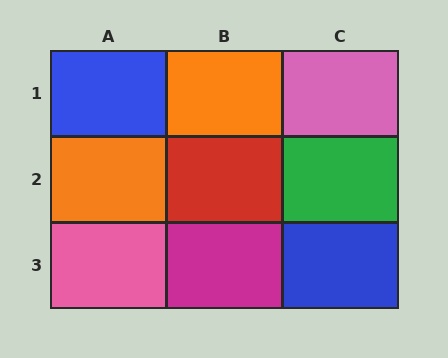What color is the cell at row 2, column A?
Orange.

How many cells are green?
1 cell is green.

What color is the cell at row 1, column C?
Pink.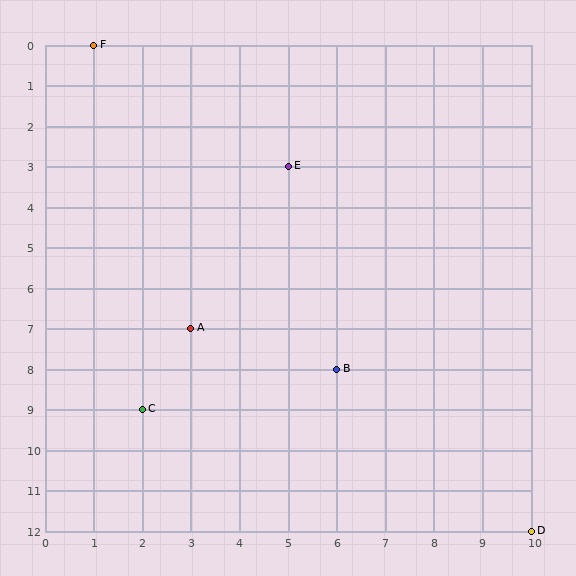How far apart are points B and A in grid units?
Points B and A are 3 columns and 1 row apart (about 3.2 grid units diagonally).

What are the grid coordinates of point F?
Point F is at grid coordinates (1, 0).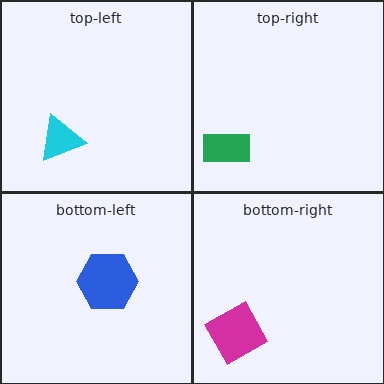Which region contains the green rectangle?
The top-right region.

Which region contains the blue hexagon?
The bottom-left region.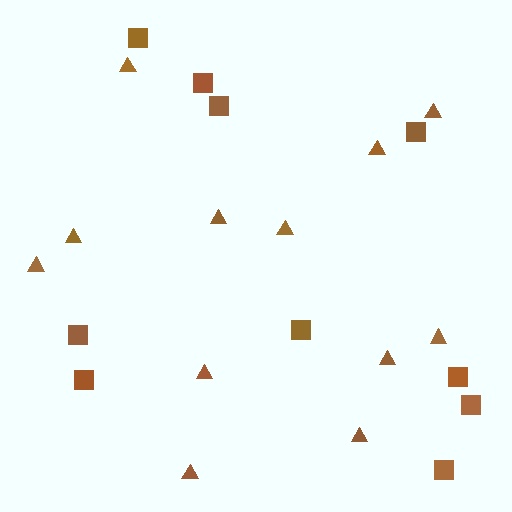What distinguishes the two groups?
There are 2 groups: one group of squares (10) and one group of triangles (12).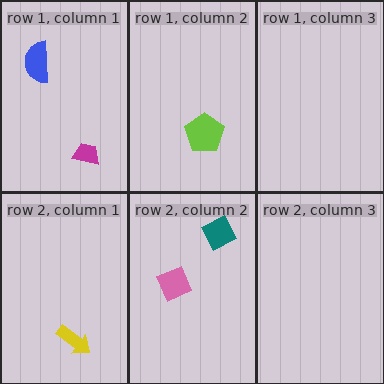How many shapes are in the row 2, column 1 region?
1.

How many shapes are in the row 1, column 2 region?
1.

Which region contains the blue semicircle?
The row 1, column 1 region.